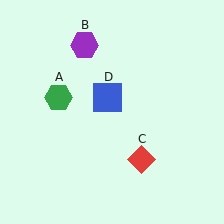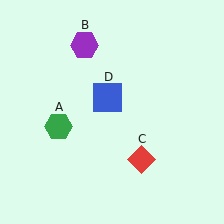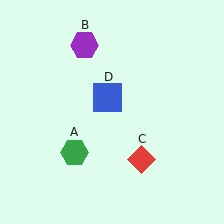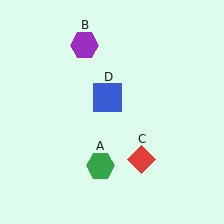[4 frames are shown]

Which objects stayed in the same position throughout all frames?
Purple hexagon (object B) and red diamond (object C) and blue square (object D) remained stationary.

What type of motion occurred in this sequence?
The green hexagon (object A) rotated counterclockwise around the center of the scene.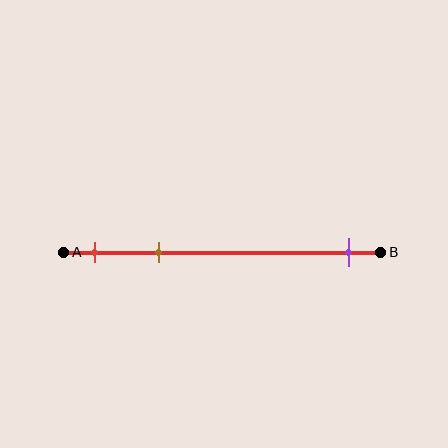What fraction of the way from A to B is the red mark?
The red mark is approximately 10% (0.1) of the way from A to B.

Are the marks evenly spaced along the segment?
No, the marks are not evenly spaced.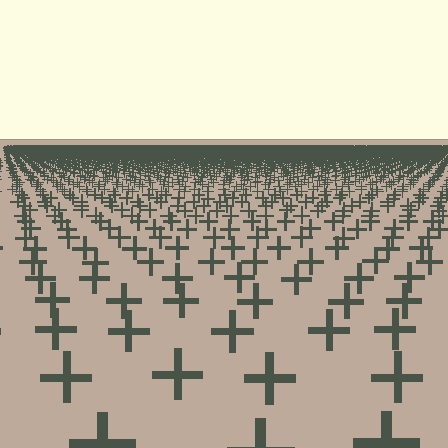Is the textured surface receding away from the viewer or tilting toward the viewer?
The surface is receding away from the viewer. Texture elements get smaller and denser toward the top.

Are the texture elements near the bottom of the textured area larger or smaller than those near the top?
Larger. Near the bottom, elements are closer to the viewer and appear at a bigger on-screen size.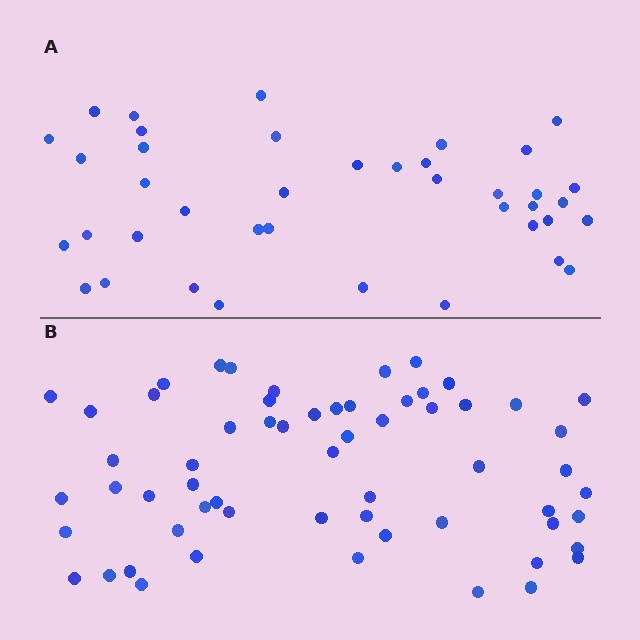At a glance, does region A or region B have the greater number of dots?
Region B (the bottom region) has more dots.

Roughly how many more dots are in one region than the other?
Region B has approximately 20 more dots than region A.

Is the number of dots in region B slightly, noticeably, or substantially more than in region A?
Region B has substantially more. The ratio is roughly 1.5 to 1.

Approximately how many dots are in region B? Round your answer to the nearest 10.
About 60 dots.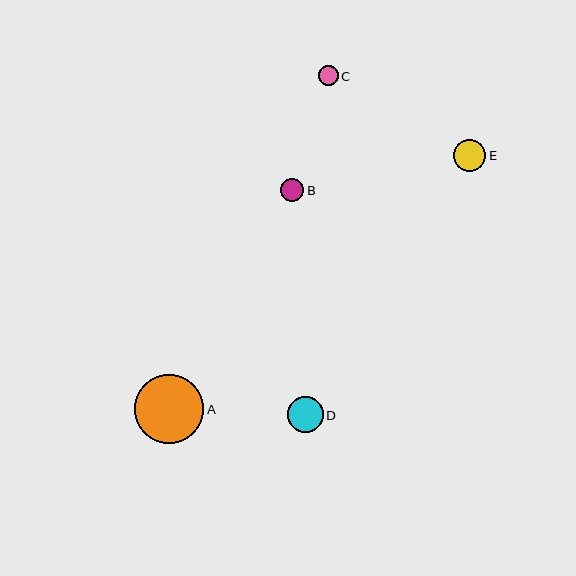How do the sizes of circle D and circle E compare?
Circle D and circle E are approximately the same size.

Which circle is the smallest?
Circle C is the smallest with a size of approximately 20 pixels.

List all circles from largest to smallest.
From largest to smallest: A, D, E, B, C.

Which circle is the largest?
Circle A is the largest with a size of approximately 69 pixels.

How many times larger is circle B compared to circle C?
Circle B is approximately 1.1 times the size of circle C.